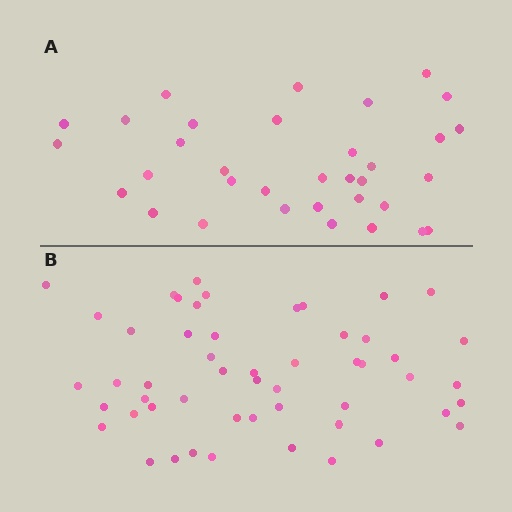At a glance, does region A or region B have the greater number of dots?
Region B (the bottom region) has more dots.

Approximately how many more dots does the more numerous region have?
Region B has approximately 20 more dots than region A.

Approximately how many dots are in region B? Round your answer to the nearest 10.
About 50 dots. (The exact count is 52, which rounds to 50.)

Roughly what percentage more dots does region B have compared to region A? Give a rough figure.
About 55% more.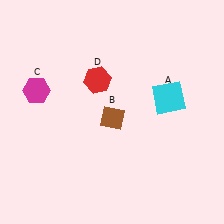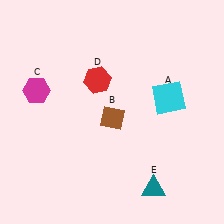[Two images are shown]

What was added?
A teal triangle (E) was added in Image 2.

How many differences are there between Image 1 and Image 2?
There is 1 difference between the two images.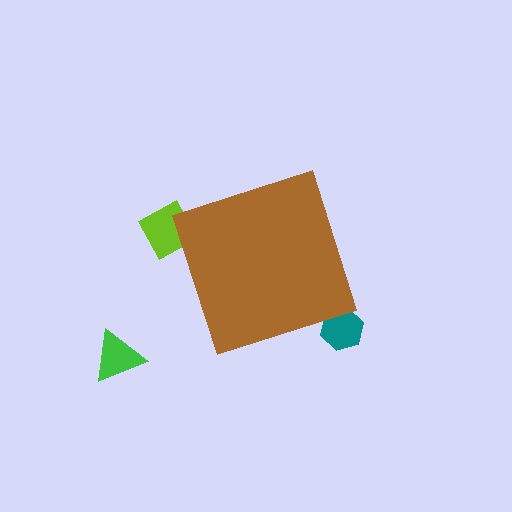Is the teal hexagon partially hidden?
Yes, the teal hexagon is partially hidden behind the brown diamond.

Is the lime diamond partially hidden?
Yes, the lime diamond is partially hidden behind the brown diamond.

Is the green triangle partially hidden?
No, the green triangle is fully visible.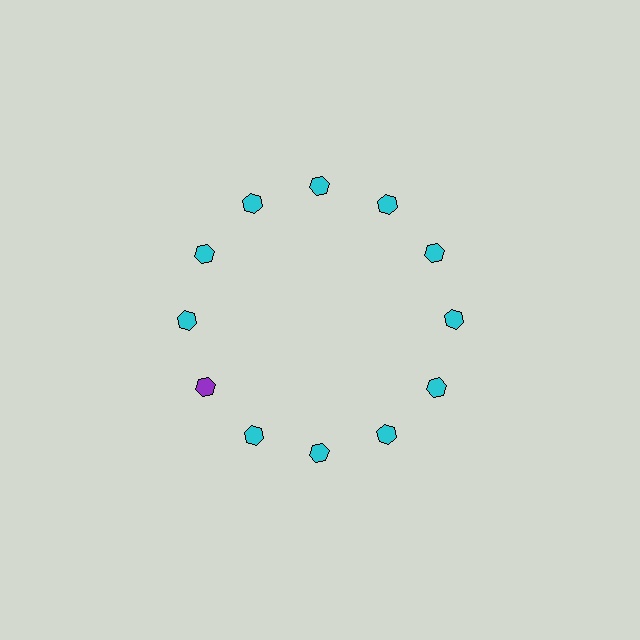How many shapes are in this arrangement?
There are 12 shapes arranged in a ring pattern.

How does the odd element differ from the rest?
It has a different color: purple instead of cyan.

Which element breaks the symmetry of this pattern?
The purple hexagon at roughly the 8 o'clock position breaks the symmetry. All other shapes are cyan hexagons.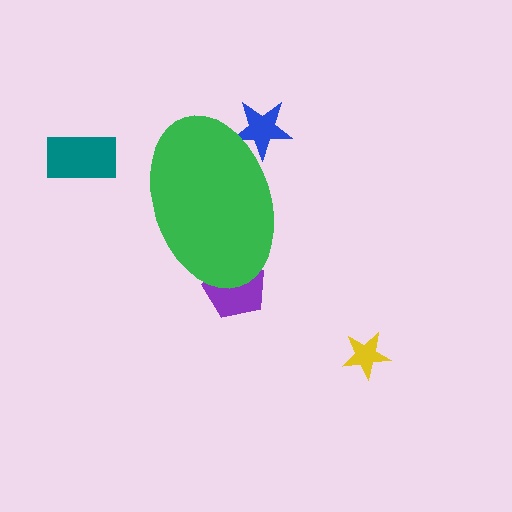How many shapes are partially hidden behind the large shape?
2 shapes are partially hidden.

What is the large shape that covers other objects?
A green ellipse.